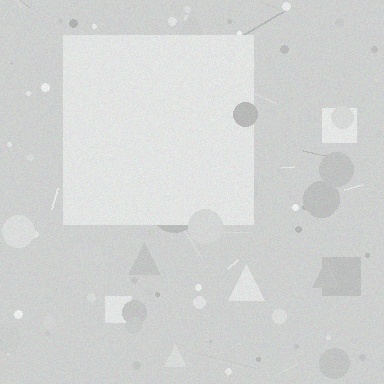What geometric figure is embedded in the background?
A square is embedded in the background.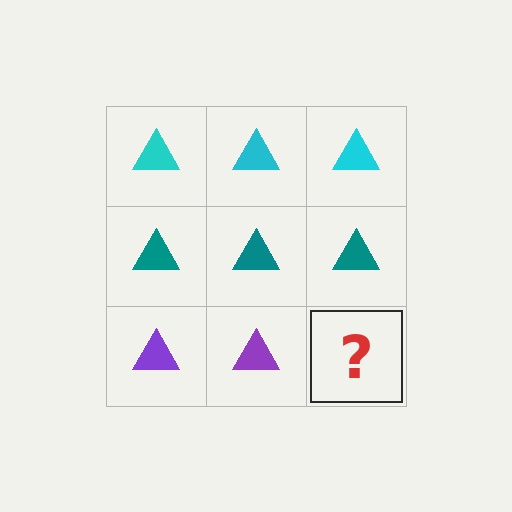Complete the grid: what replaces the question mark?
The question mark should be replaced with a purple triangle.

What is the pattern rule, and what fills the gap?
The rule is that each row has a consistent color. The gap should be filled with a purple triangle.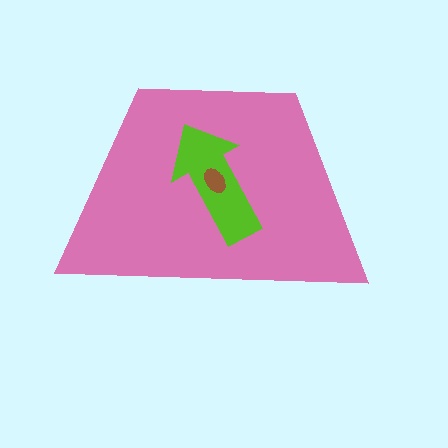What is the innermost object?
The brown ellipse.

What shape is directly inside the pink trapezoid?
The lime arrow.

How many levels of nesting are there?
3.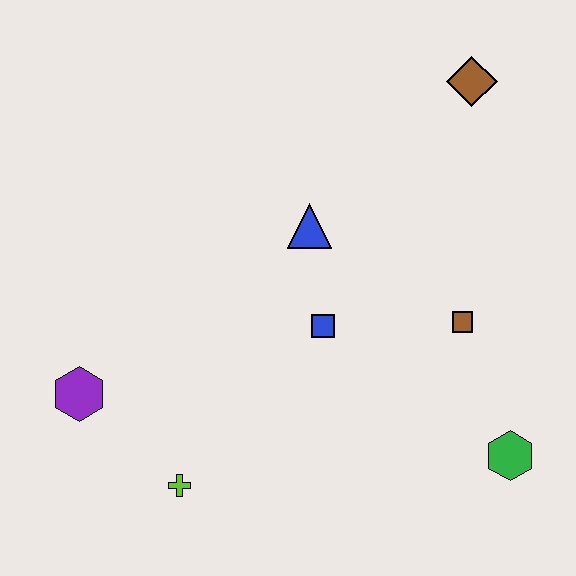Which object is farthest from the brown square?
The purple hexagon is farthest from the brown square.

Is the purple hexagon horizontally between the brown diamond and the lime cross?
No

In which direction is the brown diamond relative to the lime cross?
The brown diamond is above the lime cross.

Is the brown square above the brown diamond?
No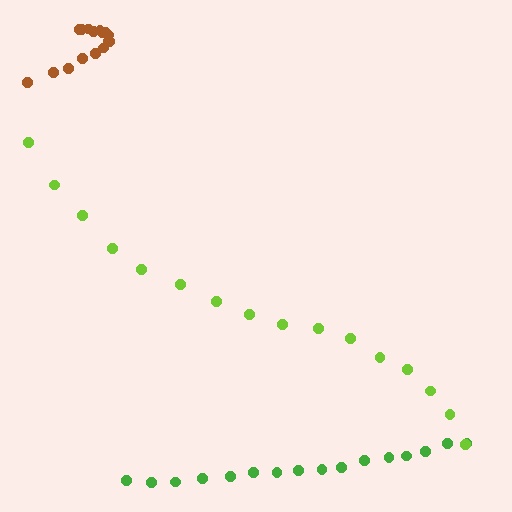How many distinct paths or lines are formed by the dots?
There are 3 distinct paths.